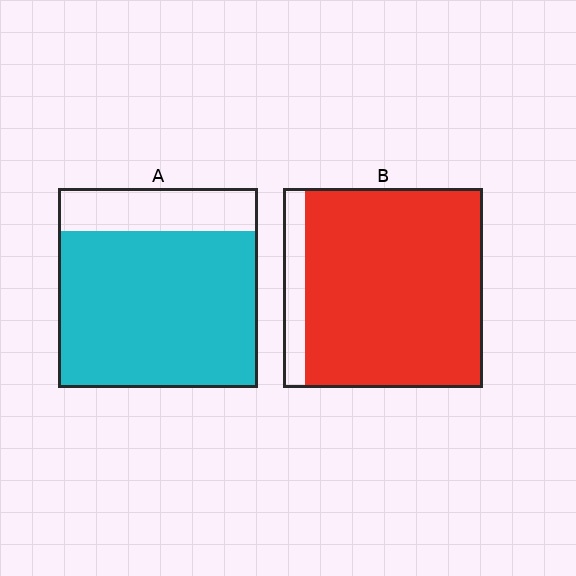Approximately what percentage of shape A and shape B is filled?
A is approximately 80% and B is approximately 90%.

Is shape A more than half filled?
Yes.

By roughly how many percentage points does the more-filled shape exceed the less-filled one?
By roughly 10 percentage points (B over A).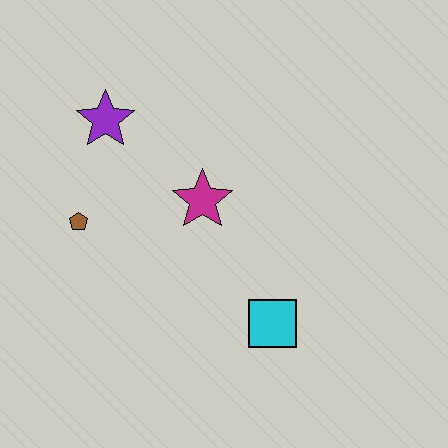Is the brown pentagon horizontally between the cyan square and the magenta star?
No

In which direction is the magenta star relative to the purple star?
The magenta star is to the right of the purple star.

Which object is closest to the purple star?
The brown pentagon is closest to the purple star.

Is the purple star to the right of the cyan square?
No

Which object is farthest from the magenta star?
The cyan square is farthest from the magenta star.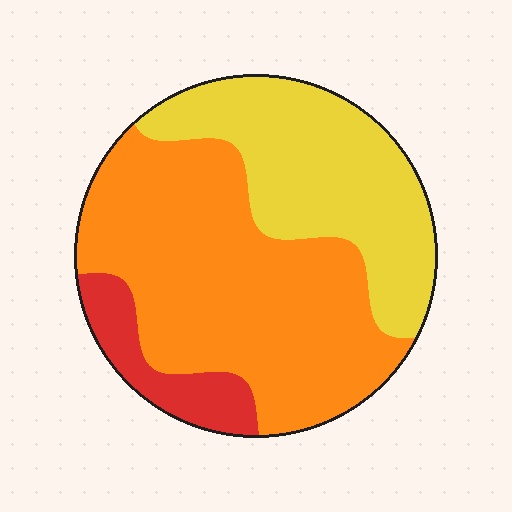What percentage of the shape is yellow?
Yellow takes up about one third (1/3) of the shape.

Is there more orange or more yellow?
Orange.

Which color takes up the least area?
Red, at roughly 10%.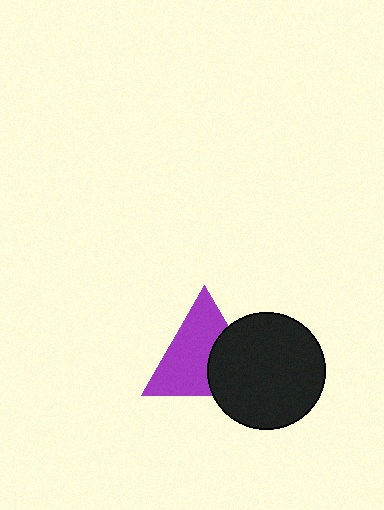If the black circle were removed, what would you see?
You would see the complete purple triangle.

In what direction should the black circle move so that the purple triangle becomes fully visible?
The black circle should move right. That is the shortest direction to clear the overlap and leave the purple triangle fully visible.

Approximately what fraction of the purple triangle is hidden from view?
Roughly 36% of the purple triangle is hidden behind the black circle.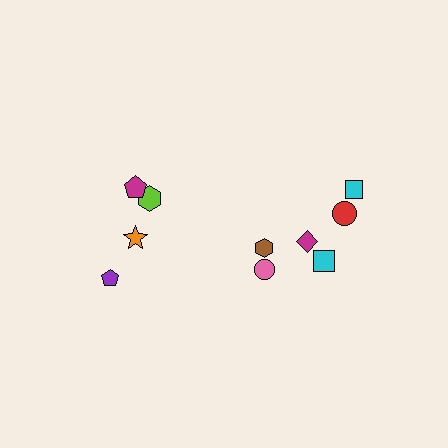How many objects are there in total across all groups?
There are 10 objects.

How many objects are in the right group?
There are 6 objects.